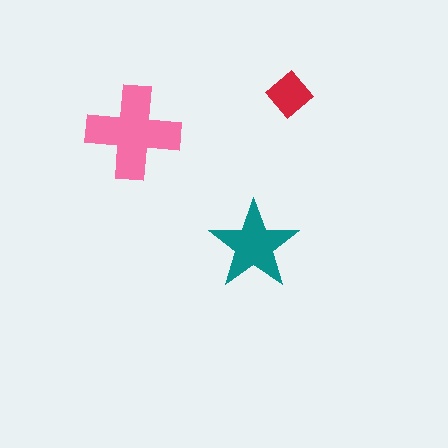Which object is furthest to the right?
The red diamond is rightmost.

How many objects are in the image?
There are 3 objects in the image.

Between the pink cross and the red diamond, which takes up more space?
The pink cross.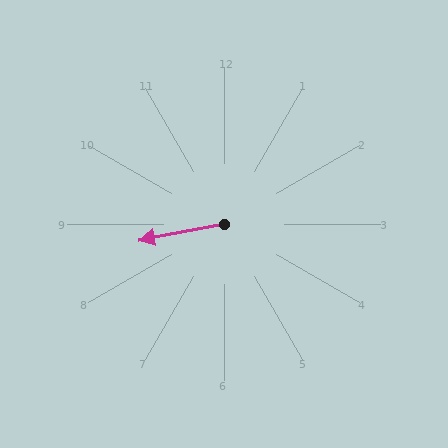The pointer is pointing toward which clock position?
Roughly 9 o'clock.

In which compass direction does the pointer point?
West.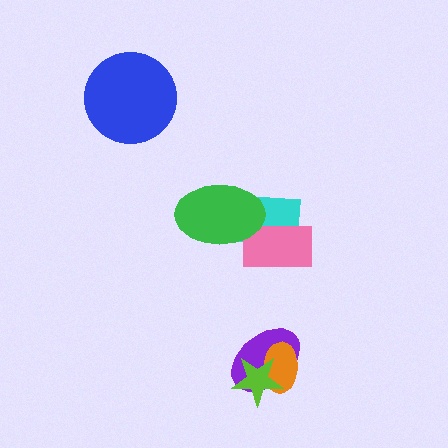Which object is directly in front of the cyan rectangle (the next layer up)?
The pink rectangle is directly in front of the cyan rectangle.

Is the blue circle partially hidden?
No, no other shape covers it.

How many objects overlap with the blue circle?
0 objects overlap with the blue circle.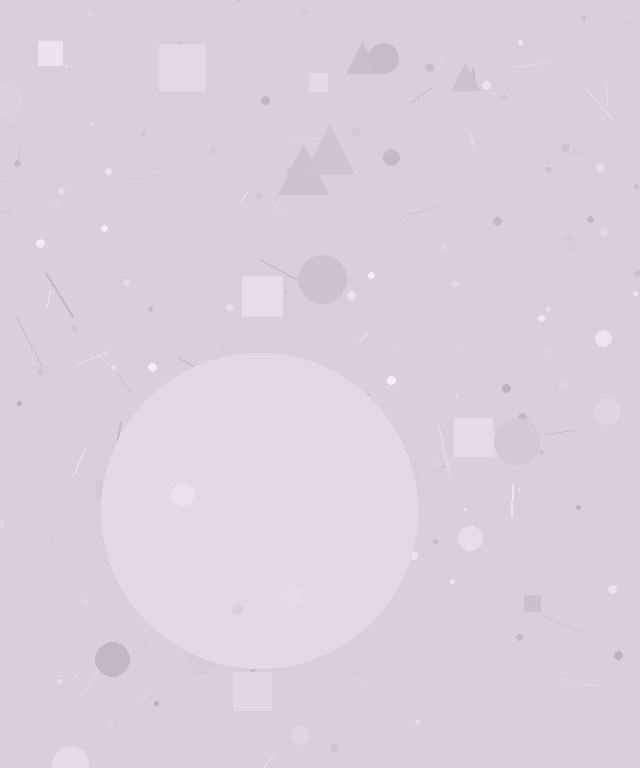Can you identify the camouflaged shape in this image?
The camouflaged shape is a circle.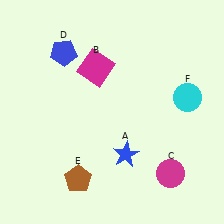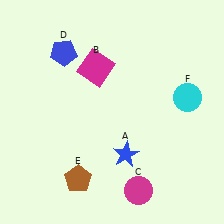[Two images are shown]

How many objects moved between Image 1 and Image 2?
1 object moved between the two images.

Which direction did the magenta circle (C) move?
The magenta circle (C) moved left.